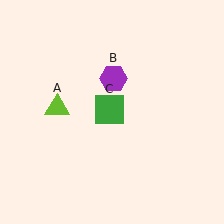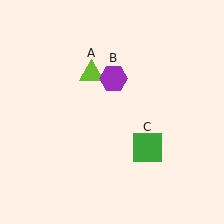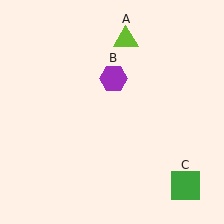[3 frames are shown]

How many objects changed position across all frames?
2 objects changed position: lime triangle (object A), green square (object C).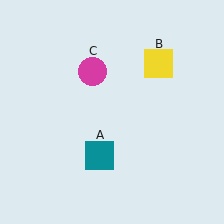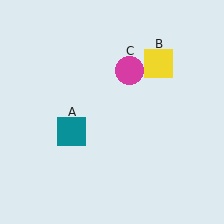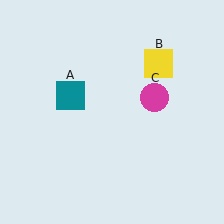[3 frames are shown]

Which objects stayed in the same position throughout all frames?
Yellow square (object B) remained stationary.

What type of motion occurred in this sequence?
The teal square (object A), magenta circle (object C) rotated clockwise around the center of the scene.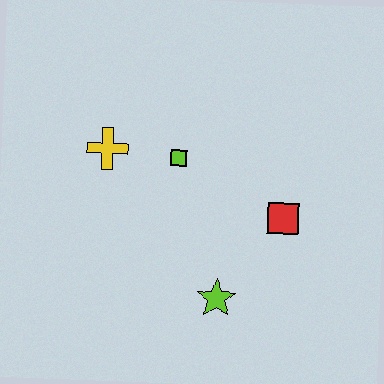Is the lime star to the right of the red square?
No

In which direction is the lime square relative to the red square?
The lime square is to the left of the red square.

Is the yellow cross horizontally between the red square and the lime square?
No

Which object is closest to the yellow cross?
The lime square is closest to the yellow cross.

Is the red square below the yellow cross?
Yes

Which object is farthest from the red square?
The yellow cross is farthest from the red square.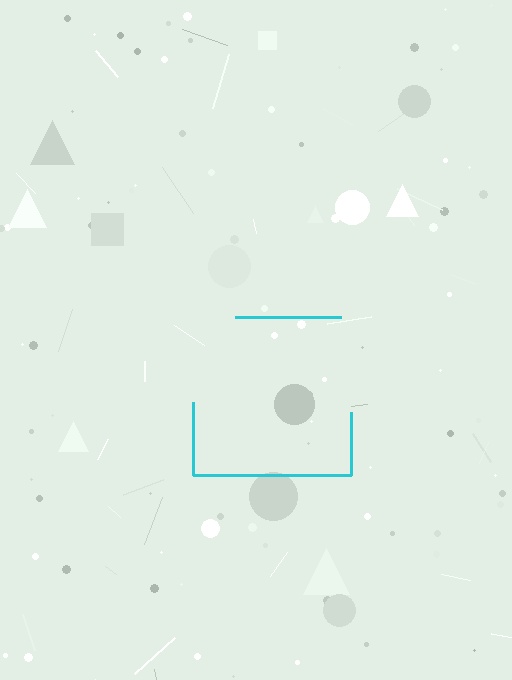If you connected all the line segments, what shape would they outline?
They would outline a square.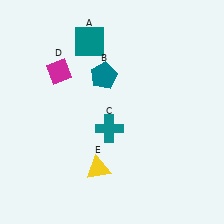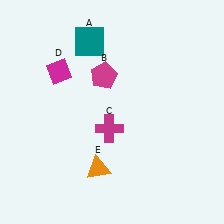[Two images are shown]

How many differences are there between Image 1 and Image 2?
There are 3 differences between the two images.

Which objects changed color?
B changed from teal to magenta. C changed from teal to magenta. E changed from yellow to orange.